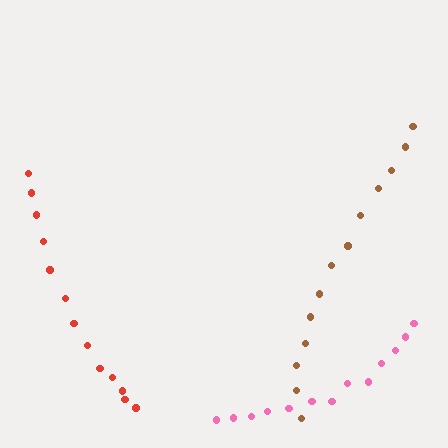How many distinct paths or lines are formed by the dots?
There are 3 distinct paths.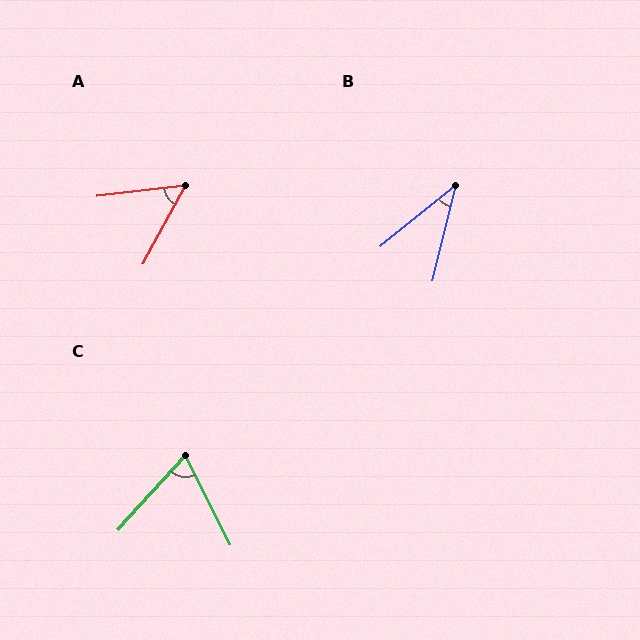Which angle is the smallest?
B, at approximately 37 degrees.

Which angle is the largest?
C, at approximately 69 degrees.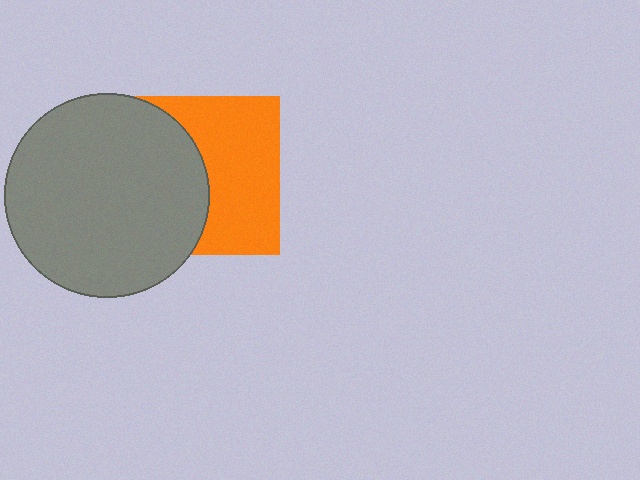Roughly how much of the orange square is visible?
About half of it is visible (roughly 53%).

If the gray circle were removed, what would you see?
You would see the complete orange square.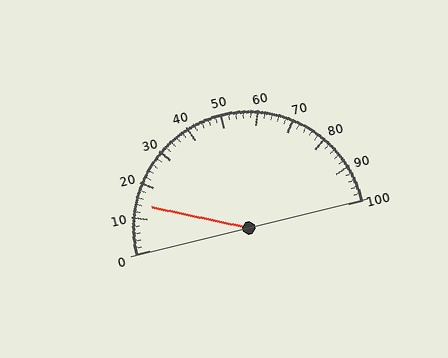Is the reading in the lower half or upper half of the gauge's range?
The reading is in the lower half of the range (0 to 100).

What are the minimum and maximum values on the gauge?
The gauge ranges from 0 to 100.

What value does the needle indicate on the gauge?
The needle indicates approximately 14.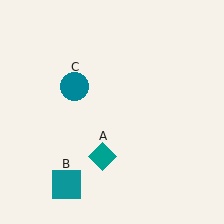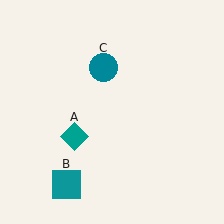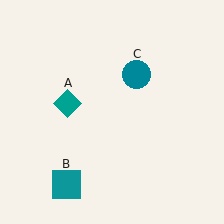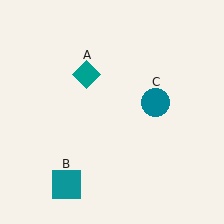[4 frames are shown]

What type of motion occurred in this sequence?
The teal diamond (object A), teal circle (object C) rotated clockwise around the center of the scene.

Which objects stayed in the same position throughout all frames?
Teal square (object B) remained stationary.